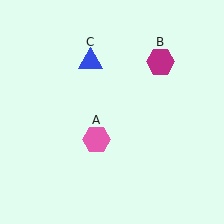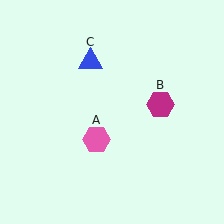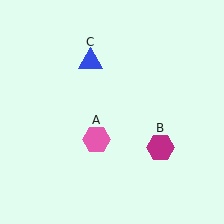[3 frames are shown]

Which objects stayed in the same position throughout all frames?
Pink hexagon (object A) and blue triangle (object C) remained stationary.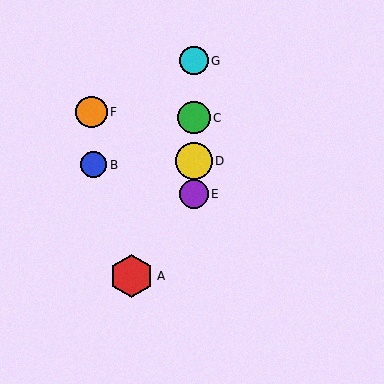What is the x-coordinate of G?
Object G is at x≈194.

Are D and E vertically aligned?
Yes, both are at x≈194.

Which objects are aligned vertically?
Objects C, D, E, G are aligned vertically.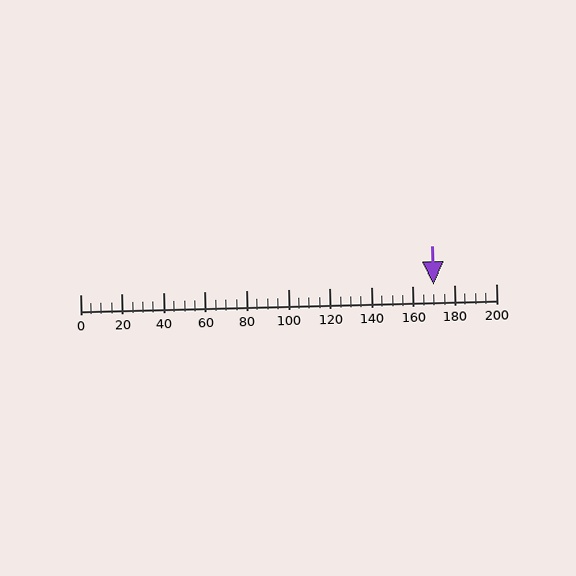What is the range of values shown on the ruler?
The ruler shows values from 0 to 200.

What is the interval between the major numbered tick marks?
The major tick marks are spaced 20 units apart.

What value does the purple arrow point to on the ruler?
The purple arrow points to approximately 170.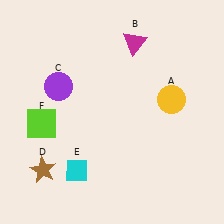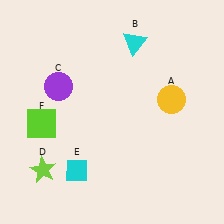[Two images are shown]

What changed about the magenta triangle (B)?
In Image 1, B is magenta. In Image 2, it changed to cyan.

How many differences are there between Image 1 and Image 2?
There are 2 differences between the two images.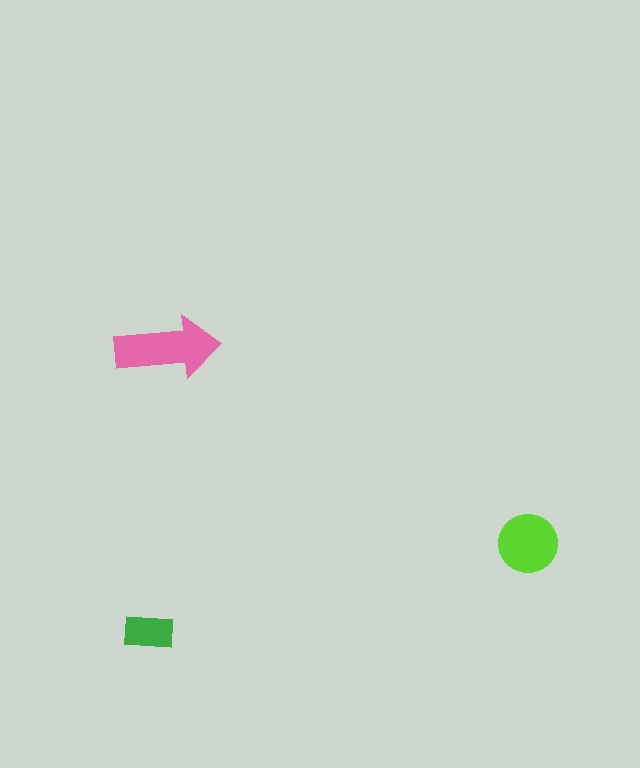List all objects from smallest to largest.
The green rectangle, the lime circle, the pink arrow.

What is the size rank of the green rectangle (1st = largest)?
3rd.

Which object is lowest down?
The green rectangle is bottommost.